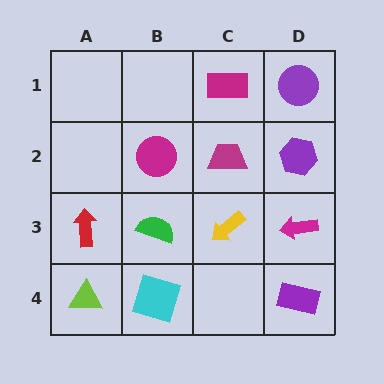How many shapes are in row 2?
3 shapes.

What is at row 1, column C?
A magenta rectangle.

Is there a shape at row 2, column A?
No, that cell is empty.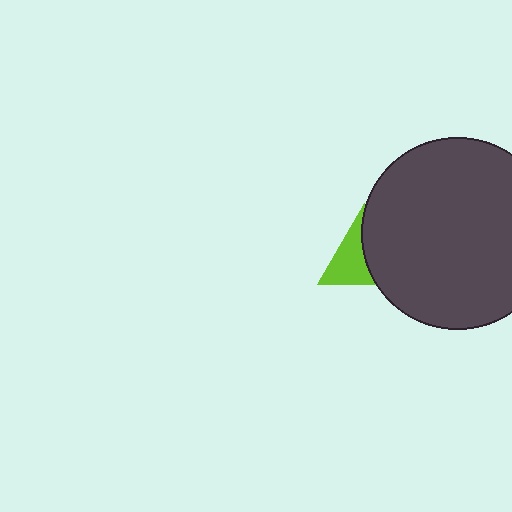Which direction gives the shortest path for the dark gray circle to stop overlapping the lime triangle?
Moving right gives the shortest separation.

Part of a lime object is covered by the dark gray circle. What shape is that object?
It is a triangle.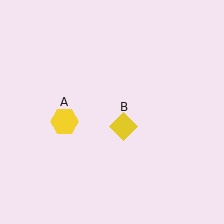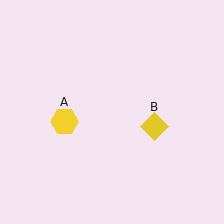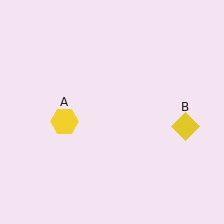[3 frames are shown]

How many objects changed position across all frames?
1 object changed position: yellow diamond (object B).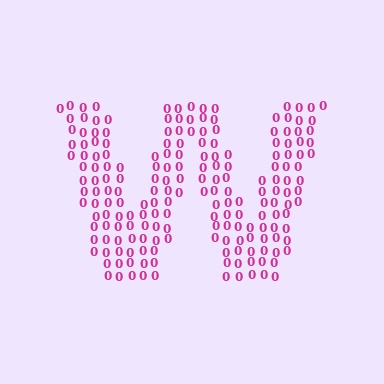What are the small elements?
The small elements are digit 0's.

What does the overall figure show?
The overall figure shows the letter W.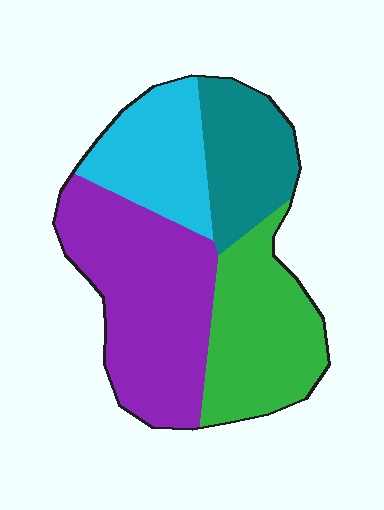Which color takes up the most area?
Purple, at roughly 35%.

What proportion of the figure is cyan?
Cyan covers about 20% of the figure.